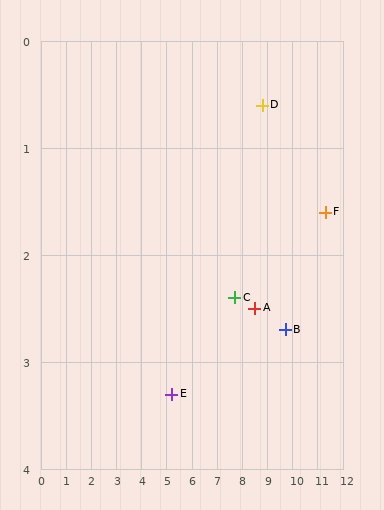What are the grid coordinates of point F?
Point F is at approximately (11.3, 1.6).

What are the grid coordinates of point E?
Point E is at approximately (5.2, 3.3).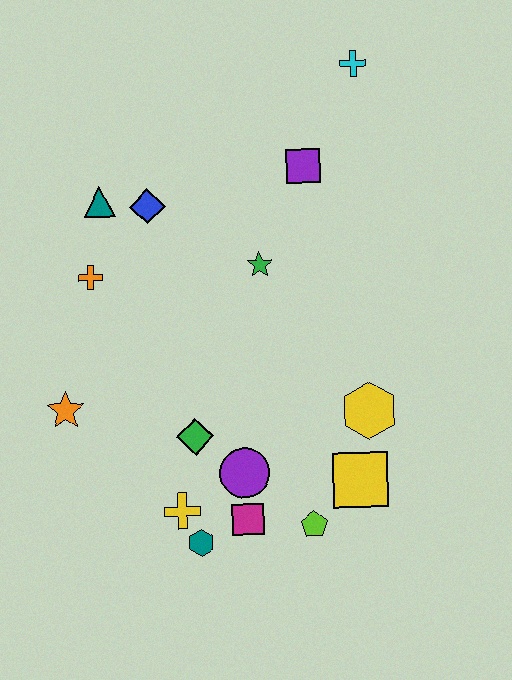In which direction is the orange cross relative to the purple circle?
The orange cross is above the purple circle.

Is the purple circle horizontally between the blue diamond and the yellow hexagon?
Yes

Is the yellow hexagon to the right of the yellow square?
Yes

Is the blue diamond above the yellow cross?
Yes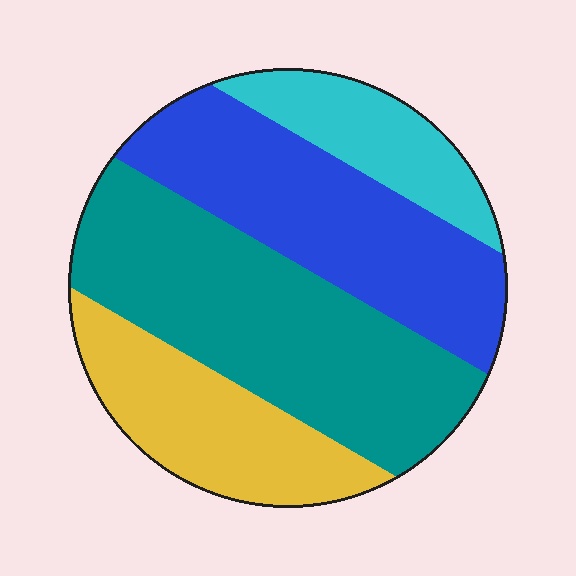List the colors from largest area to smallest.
From largest to smallest: teal, blue, yellow, cyan.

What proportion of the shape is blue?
Blue takes up between a sixth and a third of the shape.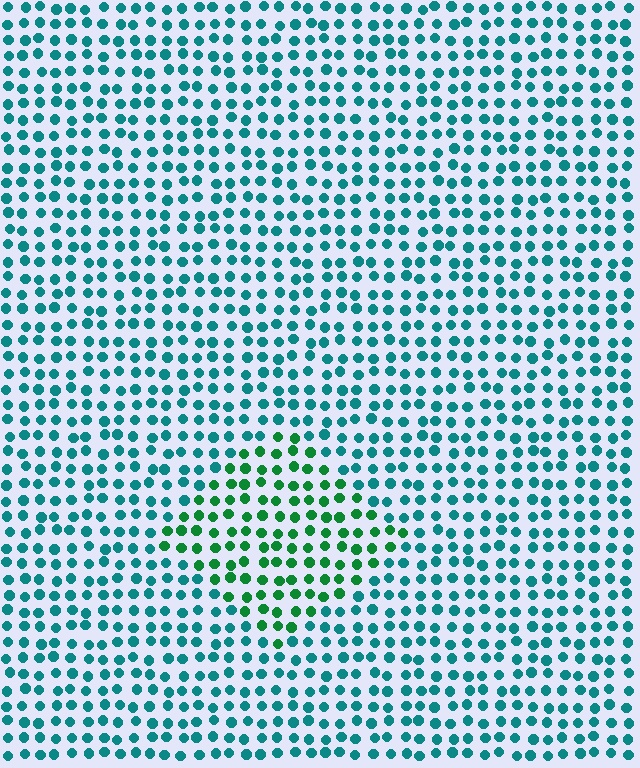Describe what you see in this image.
The image is filled with small teal elements in a uniform arrangement. A diamond-shaped region is visible where the elements are tinted to a slightly different hue, forming a subtle color boundary.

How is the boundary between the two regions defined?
The boundary is defined purely by a slight shift in hue (about 41 degrees). Spacing, size, and orientation are identical on both sides.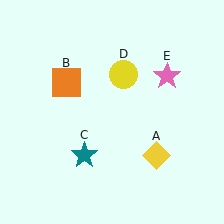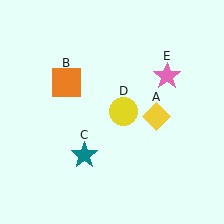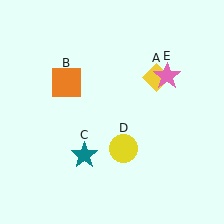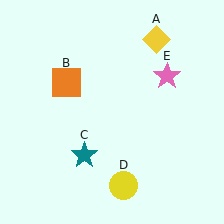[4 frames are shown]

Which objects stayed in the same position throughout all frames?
Orange square (object B) and teal star (object C) and pink star (object E) remained stationary.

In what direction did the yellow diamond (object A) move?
The yellow diamond (object A) moved up.